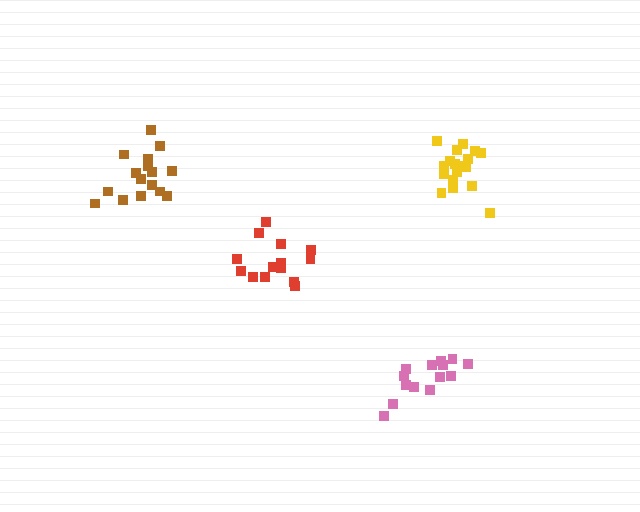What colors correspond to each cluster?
The clusters are colored: brown, red, yellow, pink.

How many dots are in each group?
Group 1: 16 dots, Group 2: 14 dots, Group 3: 18 dots, Group 4: 14 dots (62 total).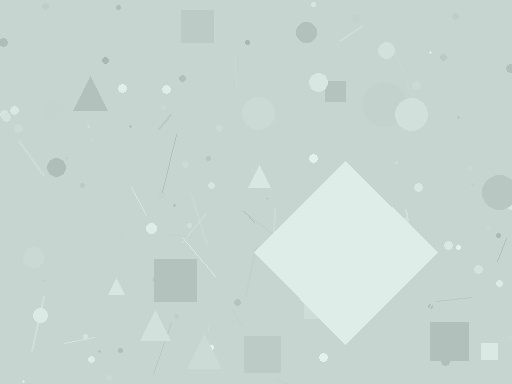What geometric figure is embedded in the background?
A diamond is embedded in the background.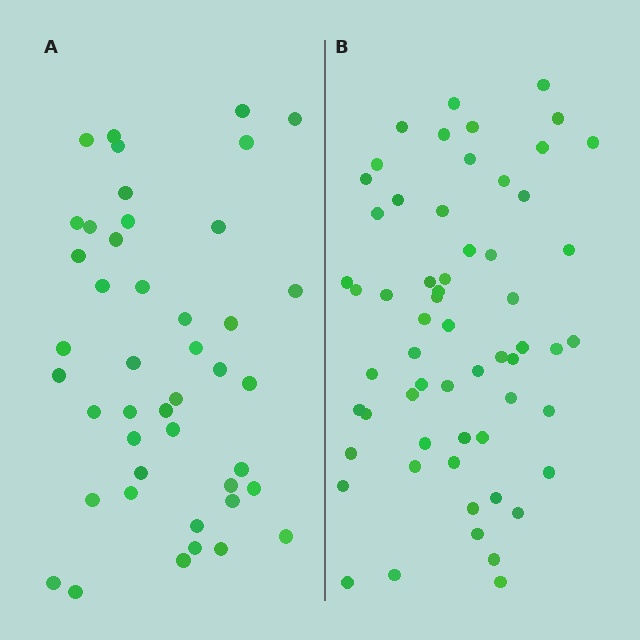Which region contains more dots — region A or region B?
Region B (the right region) has more dots.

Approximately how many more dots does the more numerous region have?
Region B has approximately 15 more dots than region A.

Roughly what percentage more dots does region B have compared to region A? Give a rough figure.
About 35% more.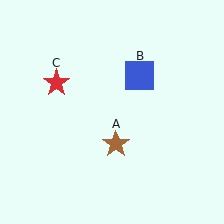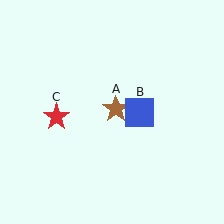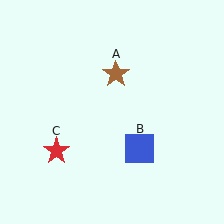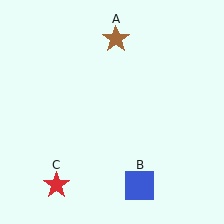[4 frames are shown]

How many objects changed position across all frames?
3 objects changed position: brown star (object A), blue square (object B), red star (object C).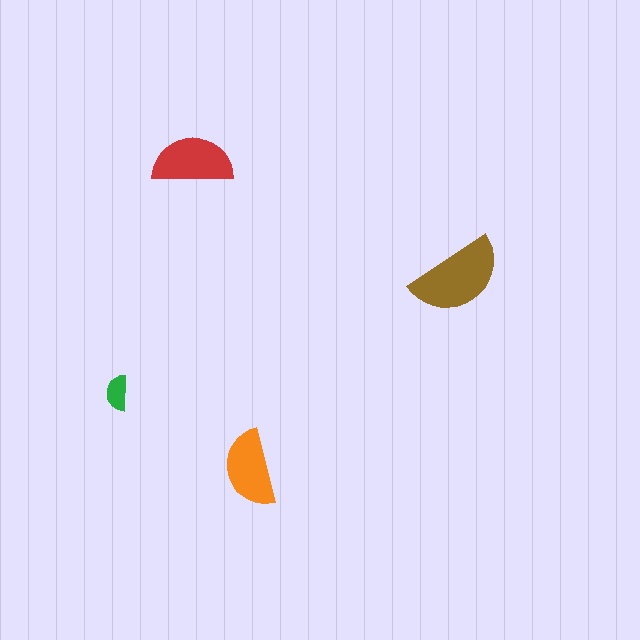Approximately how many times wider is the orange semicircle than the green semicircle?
About 2 times wider.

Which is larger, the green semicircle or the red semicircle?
The red one.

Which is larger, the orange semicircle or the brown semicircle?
The brown one.